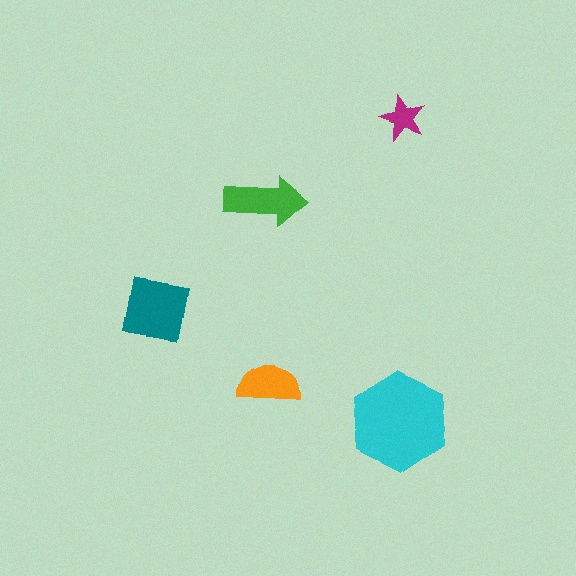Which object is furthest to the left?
The teal square is leftmost.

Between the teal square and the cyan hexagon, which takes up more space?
The cyan hexagon.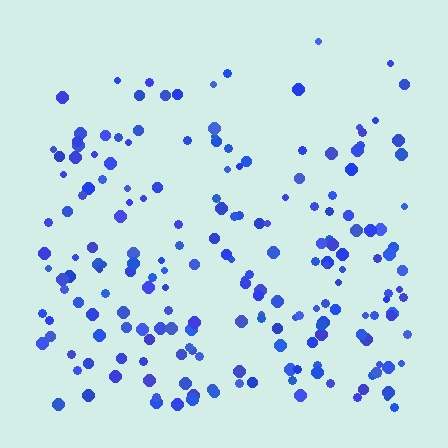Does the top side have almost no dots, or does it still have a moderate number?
Still a moderate number, just noticeably fewer than the bottom.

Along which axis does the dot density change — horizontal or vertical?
Vertical.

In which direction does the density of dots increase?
From top to bottom, with the bottom side densest.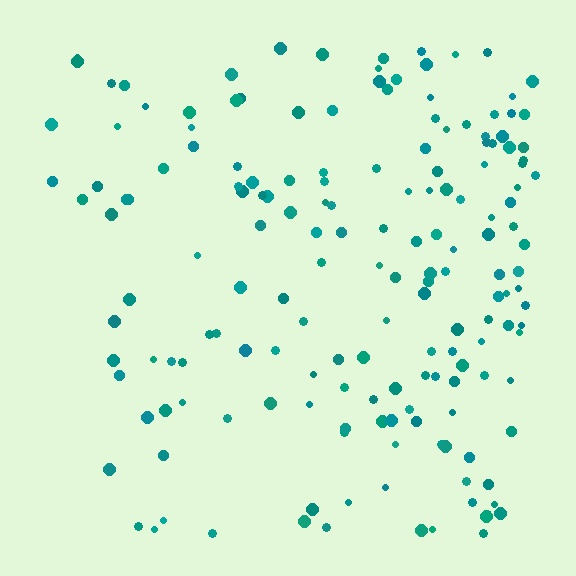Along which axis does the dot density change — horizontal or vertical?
Horizontal.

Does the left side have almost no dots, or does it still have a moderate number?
Still a moderate number, just noticeably fewer than the right.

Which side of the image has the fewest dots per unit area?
The left.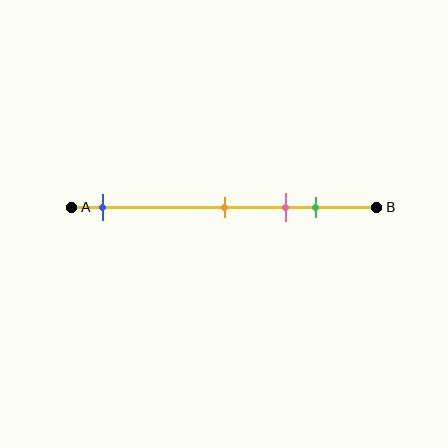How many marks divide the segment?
There are 4 marks dividing the segment.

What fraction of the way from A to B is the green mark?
The green mark is approximately 80% (0.8) of the way from A to B.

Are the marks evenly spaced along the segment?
No, the marks are not evenly spaced.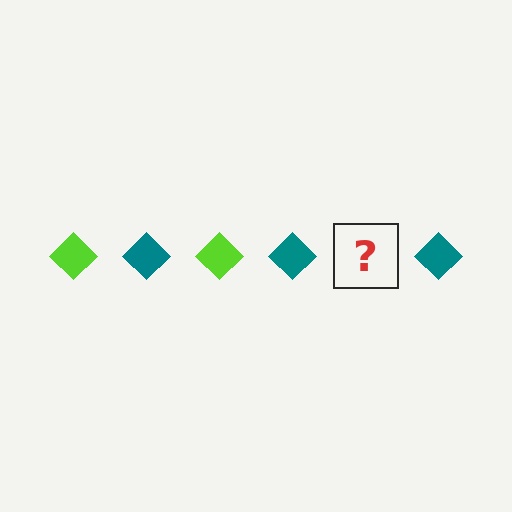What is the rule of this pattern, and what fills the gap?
The rule is that the pattern cycles through lime, teal diamonds. The gap should be filled with a lime diamond.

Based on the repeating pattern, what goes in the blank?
The blank should be a lime diamond.